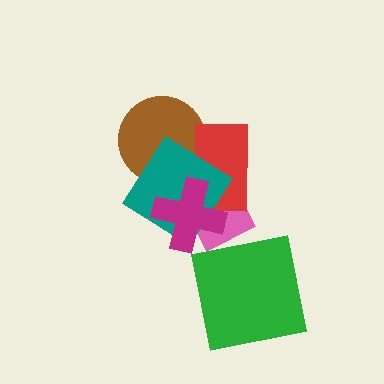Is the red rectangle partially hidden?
Yes, it is partially covered by another shape.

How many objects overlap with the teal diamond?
4 objects overlap with the teal diamond.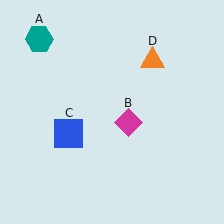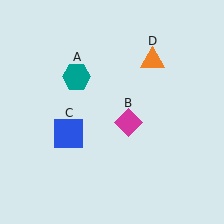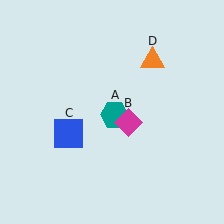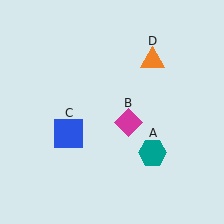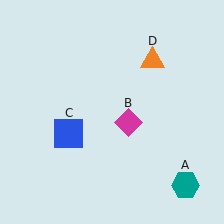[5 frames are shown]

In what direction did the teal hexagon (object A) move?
The teal hexagon (object A) moved down and to the right.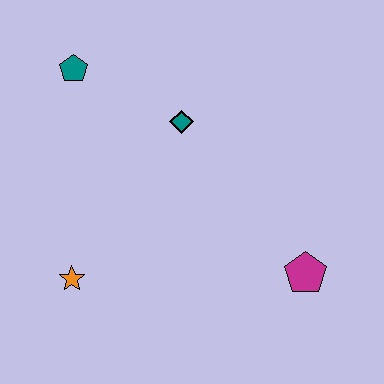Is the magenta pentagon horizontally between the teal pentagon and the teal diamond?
No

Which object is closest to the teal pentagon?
The teal diamond is closest to the teal pentagon.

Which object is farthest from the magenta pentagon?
The teal pentagon is farthest from the magenta pentagon.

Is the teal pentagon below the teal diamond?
No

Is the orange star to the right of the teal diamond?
No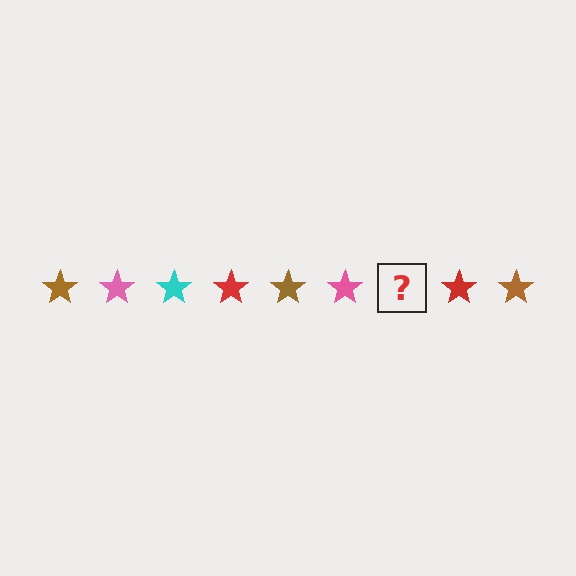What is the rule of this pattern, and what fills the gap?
The rule is that the pattern cycles through brown, pink, cyan, red stars. The gap should be filled with a cyan star.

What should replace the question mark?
The question mark should be replaced with a cyan star.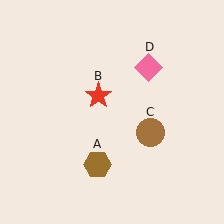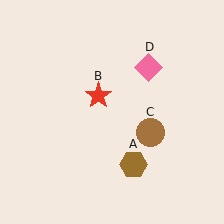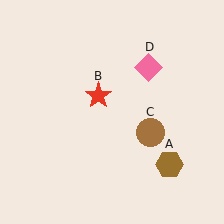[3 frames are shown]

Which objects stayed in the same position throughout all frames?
Red star (object B) and brown circle (object C) and pink diamond (object D) remained stationary.